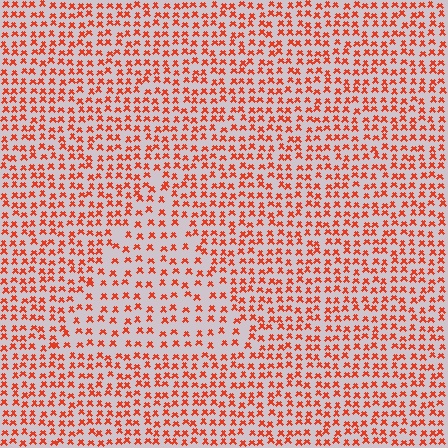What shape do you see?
I see a triangle.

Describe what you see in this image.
The image contains small red elements arranged at two different densities. A triangle-shaped region is visible where the elements are less densely packed than the surrounding area.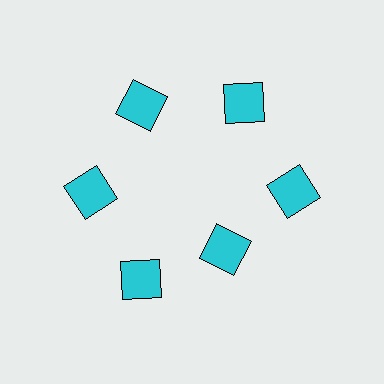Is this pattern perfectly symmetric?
No. The 6 cyan squares are arranged in a ring, but one element near the 5 o'clock position is pulled inward toward the center, breaking the 6-fold rotational symmetry.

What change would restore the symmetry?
The symmetry would be restored by moving it outward, back onto the ring so that all 6 squares sit at equal angles and equal distance from the center.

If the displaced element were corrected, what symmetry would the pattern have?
It would have 6-fold rotational symmetry — the pattern would map onto itself every 60 degrees.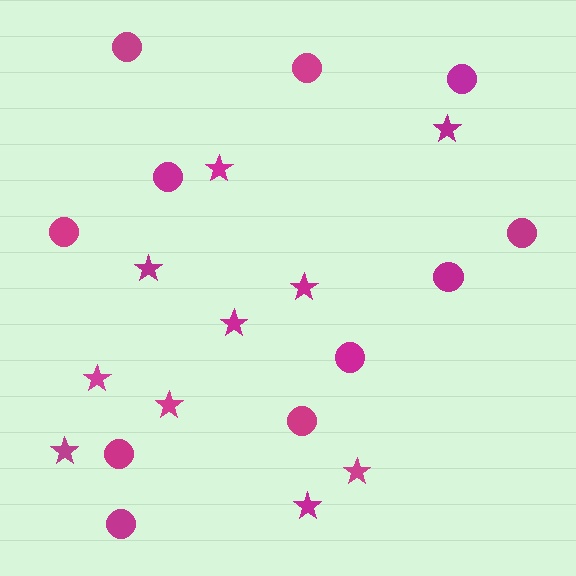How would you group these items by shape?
There are 2 groups: one group of stars (10) and one group of circles (11).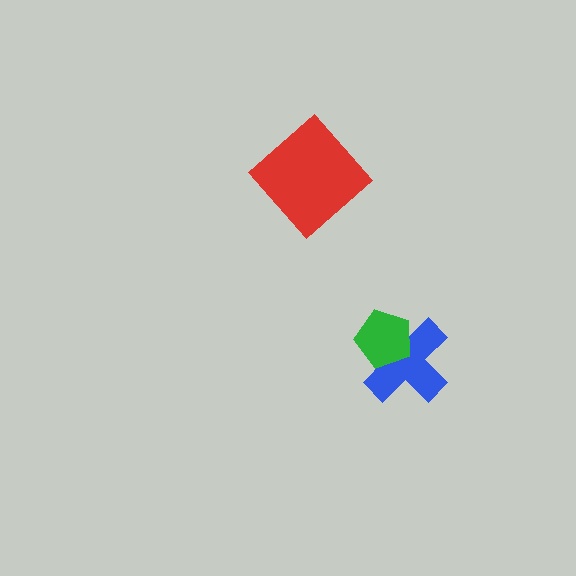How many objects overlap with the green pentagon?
1 object overlaps with the green pentagon.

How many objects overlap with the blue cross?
1 object overlaps with the blue cross.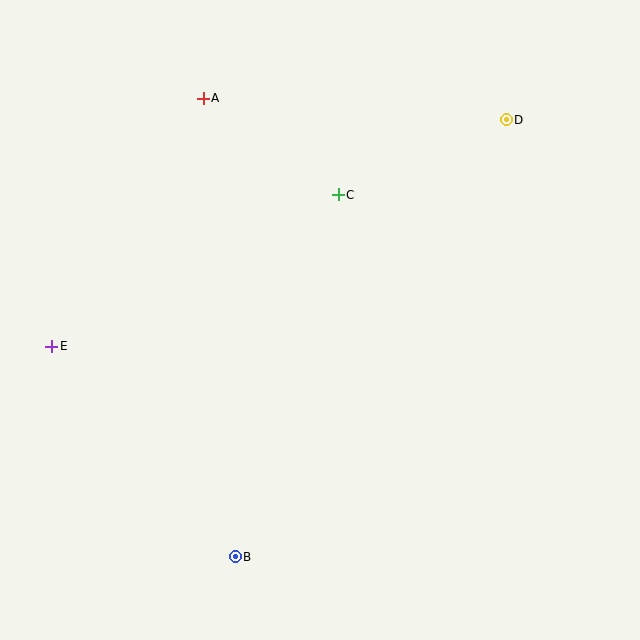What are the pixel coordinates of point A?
Point A is at (203, 99).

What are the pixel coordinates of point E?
Point E is at (52, 346).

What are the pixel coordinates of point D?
Point D is at (506, 120).